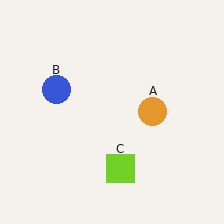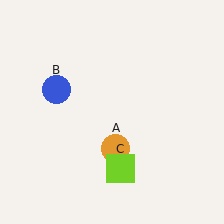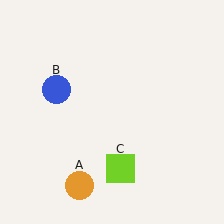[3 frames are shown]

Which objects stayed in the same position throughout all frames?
Blue circle (object B) and lime square (object C) remained stationary.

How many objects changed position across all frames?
1 object changed position: orange circle (object A).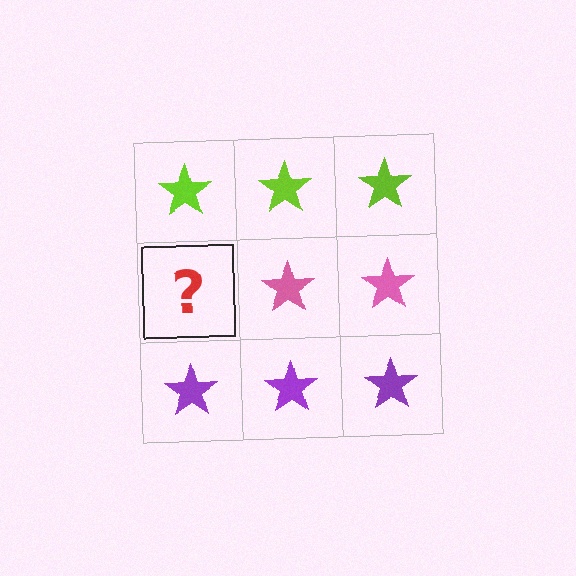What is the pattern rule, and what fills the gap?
The rule is that each row has a consistent color. The gap should be filled with a pink star.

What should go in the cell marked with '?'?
The missing cell should contain a pink star.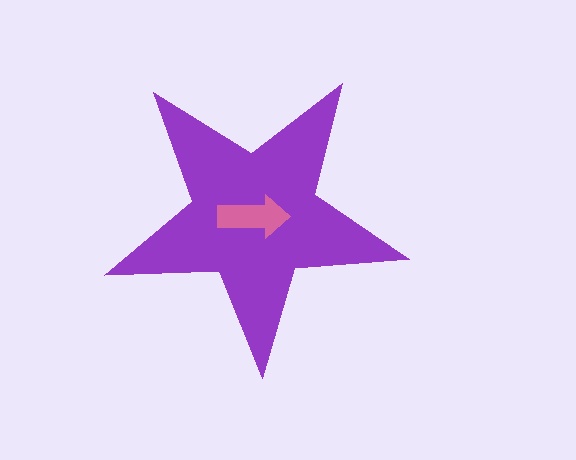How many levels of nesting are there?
2.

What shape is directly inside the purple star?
The pink arrow.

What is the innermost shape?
The pink arrow.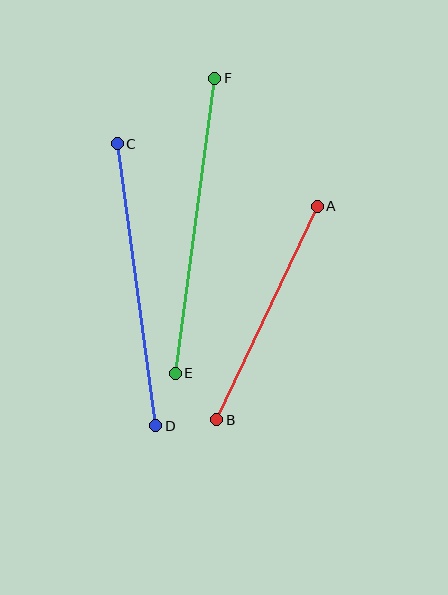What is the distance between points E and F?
The distance is approximately 297 pixels.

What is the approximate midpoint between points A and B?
The midpoint is at approximately (267, 313) pixels.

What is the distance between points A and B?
The distance is approximately 236 pixels.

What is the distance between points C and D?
The distance is approximately 284 pixels.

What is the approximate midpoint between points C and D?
The midpoint is at approximately (136, 285) pixels.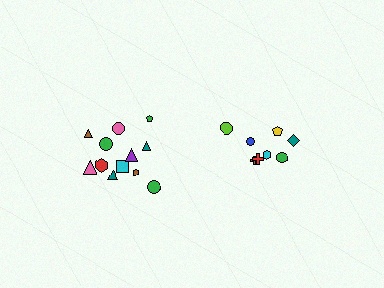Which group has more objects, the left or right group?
The left group.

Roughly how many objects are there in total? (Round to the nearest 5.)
Roughly 20 objects in total.